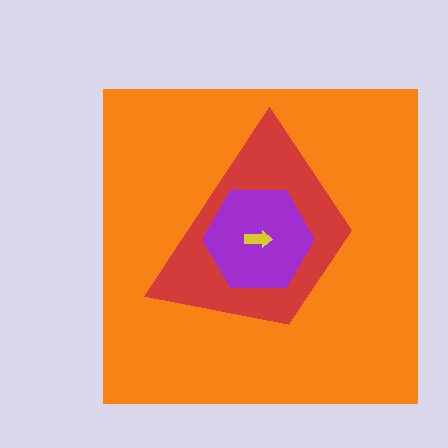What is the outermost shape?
The orange square.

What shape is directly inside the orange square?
The red trapezoid.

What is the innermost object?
The yellow arrow.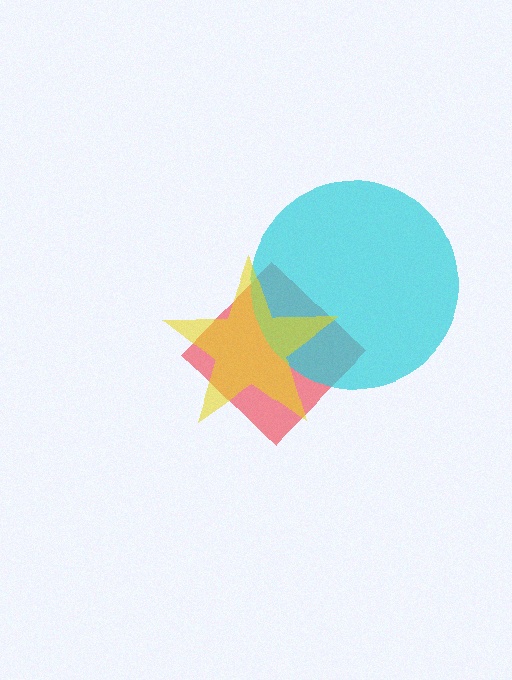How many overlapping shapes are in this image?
There are 3 overlapping shapes in the image.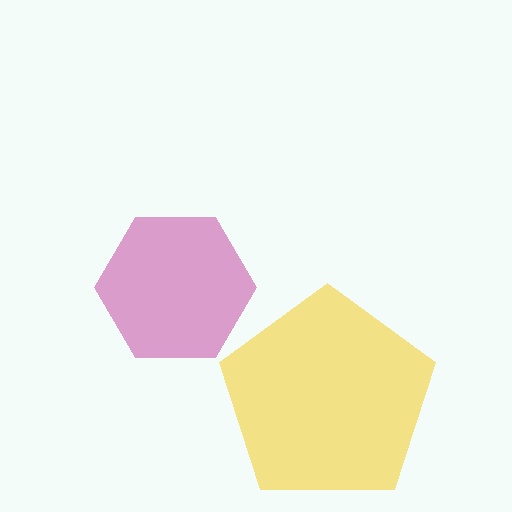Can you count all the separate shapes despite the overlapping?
Yes, there are 2 separate shapes.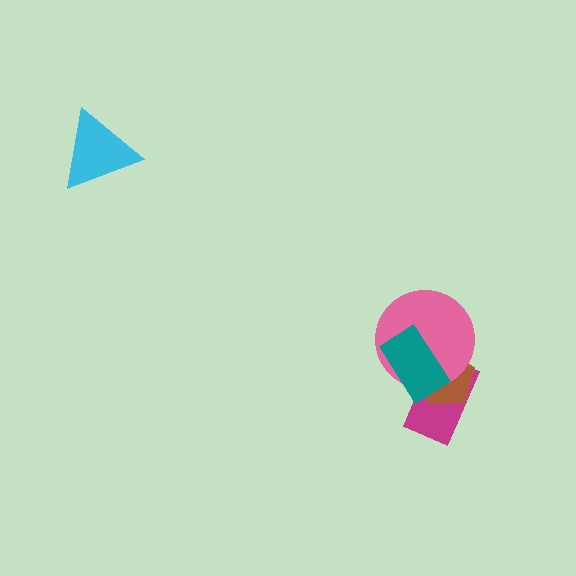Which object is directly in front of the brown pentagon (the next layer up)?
The pink circle is directly in front of the brown pentagon.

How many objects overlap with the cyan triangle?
0 objects overlap with the cyan triangle.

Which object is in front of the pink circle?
The teal rectangle is in front of the pink circle.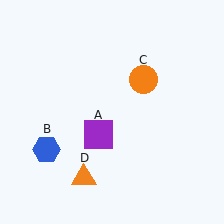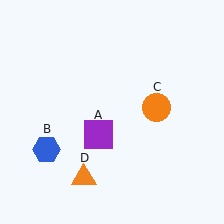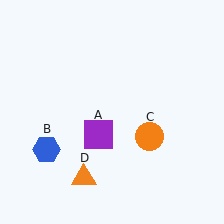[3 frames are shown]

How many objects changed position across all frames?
1 object changed position: orange circle (object C).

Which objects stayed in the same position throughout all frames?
Purple square (object A) and blue hexagon (object B) and orange triangle (object D) remained stationary.